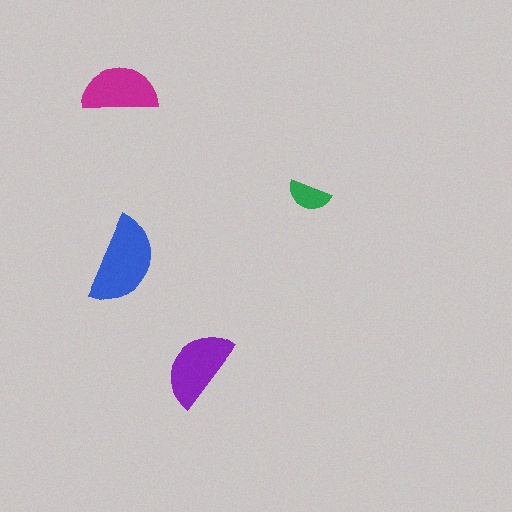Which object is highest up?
The magenta semicircle is topmost.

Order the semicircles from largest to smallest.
the blue one, the purple one, the magenta one, the green one.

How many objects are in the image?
There are 4 objects in the image.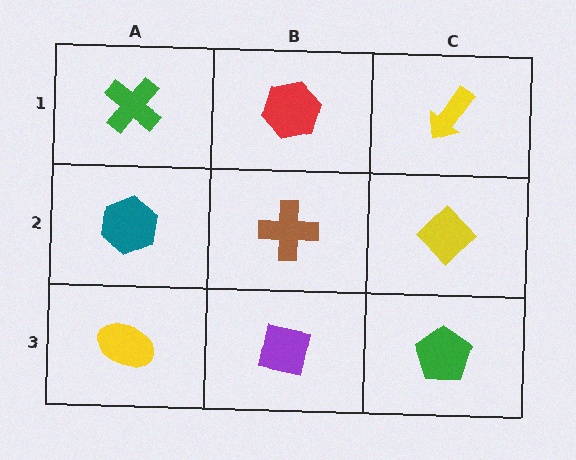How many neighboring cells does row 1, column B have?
3.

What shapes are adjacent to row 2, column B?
A red hexagon (row 1, column B), a purple square (row 3, column B), a teal hexagon (row 2, column A), a yellow diamond (row 2, column C).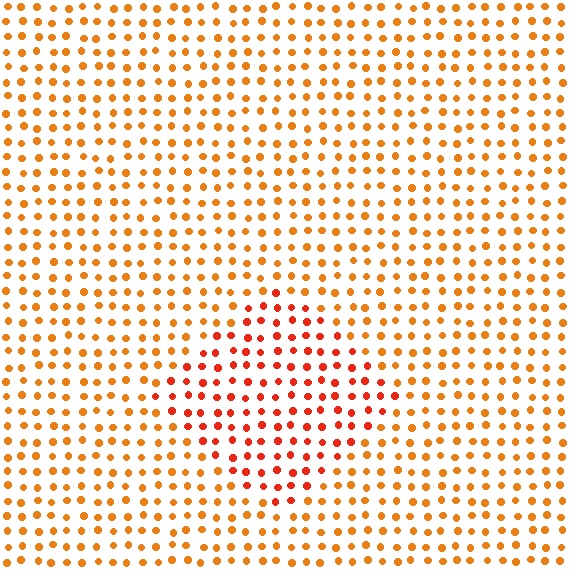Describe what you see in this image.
The image is filled with small orange elements in a uniform arrangement. A diamond-shaped region is visible where the elements are tinted to a slightly different hue, forming a subtle color boundary.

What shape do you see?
I see a diamond.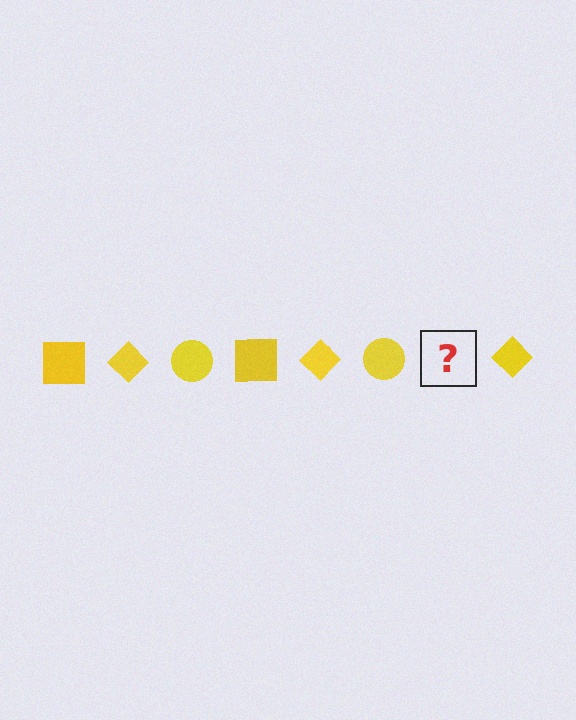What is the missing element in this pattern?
The missing element is a yellow square.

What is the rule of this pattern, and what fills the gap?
The rule is that the pattern cycles through square, diamond, circle shapes in yellow. The gap should be filled with a yellow square.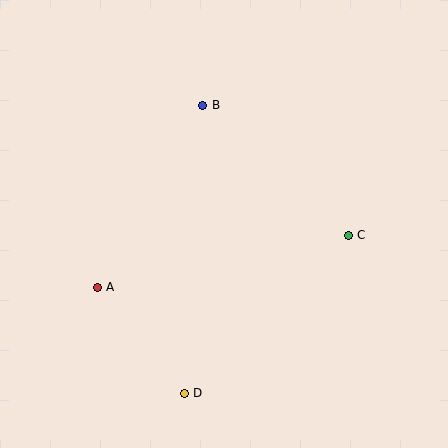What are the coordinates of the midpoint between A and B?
The midpoint between A and B is at (150, 196).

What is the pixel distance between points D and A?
The distance between D and A is 137 pixels.